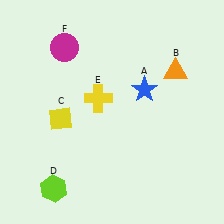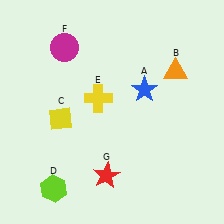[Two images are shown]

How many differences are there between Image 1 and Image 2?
There is 1 difference between the two images.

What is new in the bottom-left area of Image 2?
A red star (G) was added in the bottom-left area of Image 2.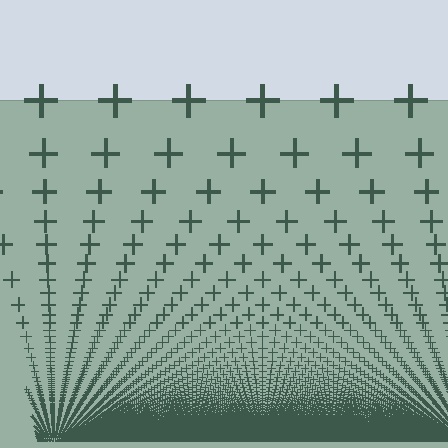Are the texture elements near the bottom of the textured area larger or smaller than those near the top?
Smaller. The gradient is inverted — elements near the bottom are smaller and denser.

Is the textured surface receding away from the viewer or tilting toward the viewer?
The surface appears to tilt toward the viewer. Texture elements get larger and sparser toward the top.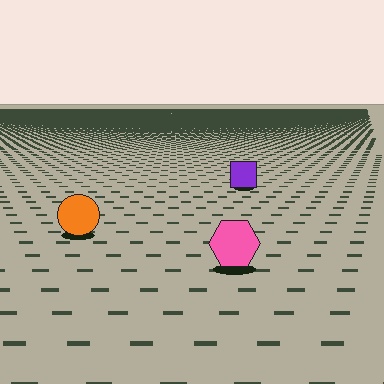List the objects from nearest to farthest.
From nearest to farthest: the pink hexagon, the orange circle, the purple square.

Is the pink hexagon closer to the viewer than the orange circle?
Yes. The pink hexagon is closer — you can tell from the texture gradient: the ground texture is coarser near it.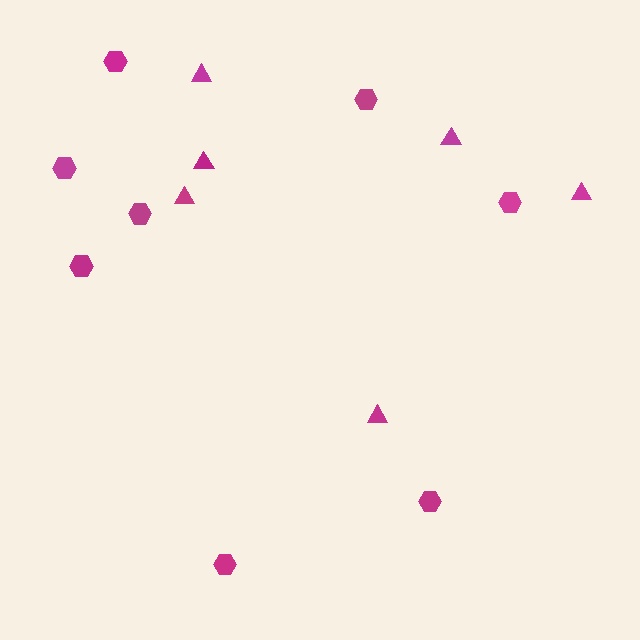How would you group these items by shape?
There are 2 groups: one group of hexagons (8) and one group of triangles (6).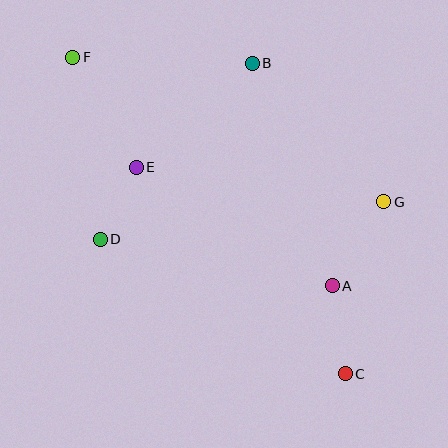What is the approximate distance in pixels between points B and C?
The distance between B and C is approximately 324 pixels.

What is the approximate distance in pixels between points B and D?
The distance between B and D is approximately 233 pixels.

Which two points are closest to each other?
Points D and E are closest to each other.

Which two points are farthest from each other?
Points C and F are farthest from each other.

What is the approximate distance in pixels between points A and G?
The distance between A and G is approximately 98 pixels.